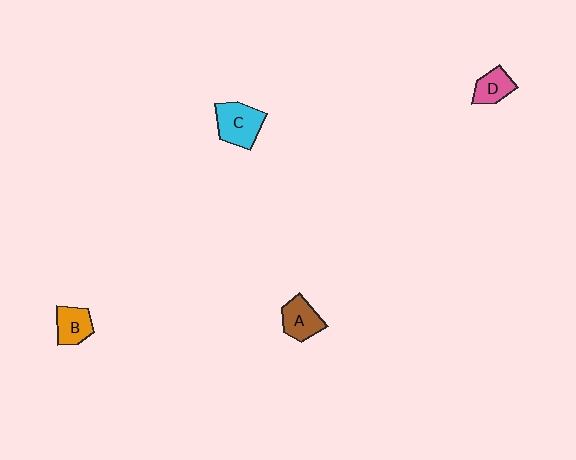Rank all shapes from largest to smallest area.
From largest to smallest: C (cyan), A (brown), B (orange), D (pink).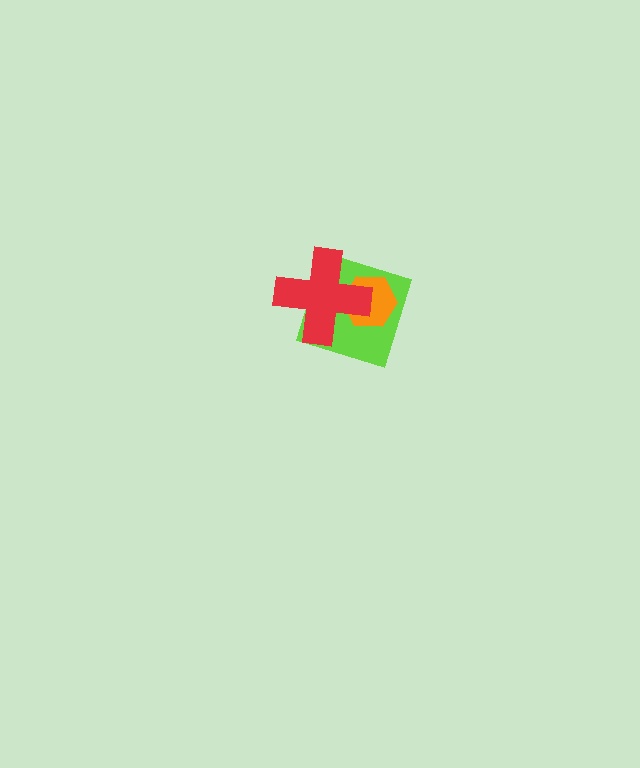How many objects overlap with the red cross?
2 objects overlap with the red cross.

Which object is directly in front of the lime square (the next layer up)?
The orange hexagon is directly in front of the lime square.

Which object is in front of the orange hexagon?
The red cross is in front of the orange hexagon.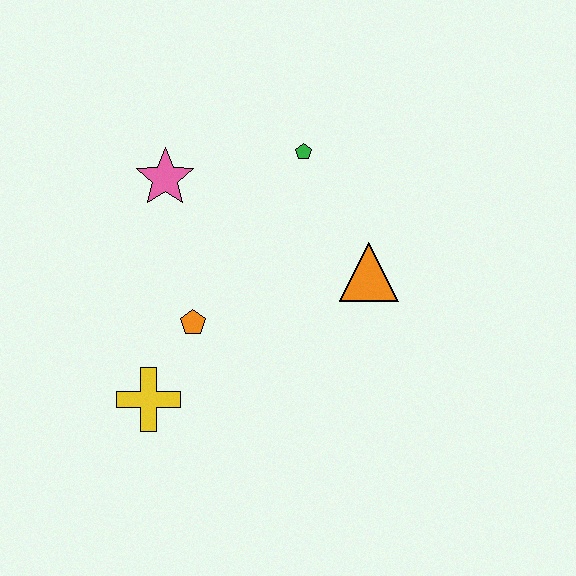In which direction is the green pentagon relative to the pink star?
The green pentagon is to the right of the pink star.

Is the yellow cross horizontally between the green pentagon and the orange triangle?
No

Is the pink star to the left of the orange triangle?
Yes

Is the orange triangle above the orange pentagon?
Yes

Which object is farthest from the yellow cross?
The green pentagon is farthest from the yellow cross.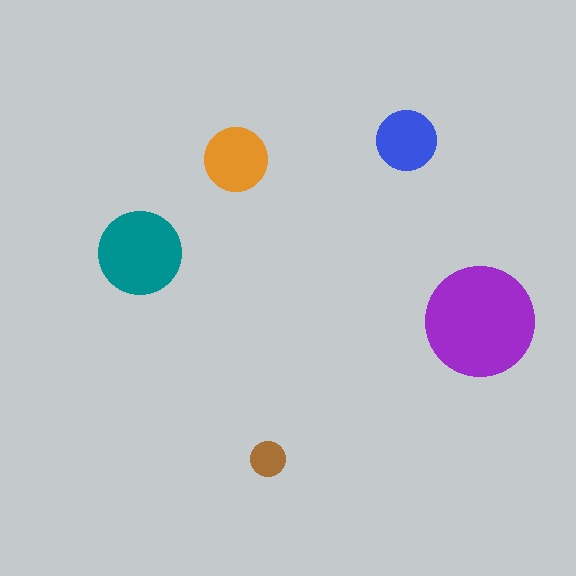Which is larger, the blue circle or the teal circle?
The teal one.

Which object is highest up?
The blue circle is topmost.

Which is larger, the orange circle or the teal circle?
The teal one.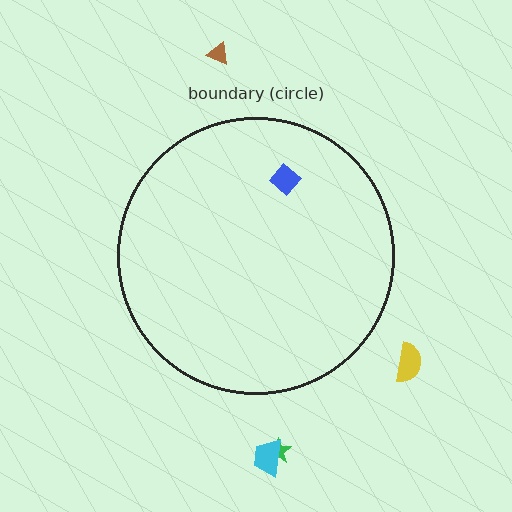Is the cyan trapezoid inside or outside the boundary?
Outside.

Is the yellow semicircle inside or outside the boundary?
Outside.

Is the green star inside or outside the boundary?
Outside.